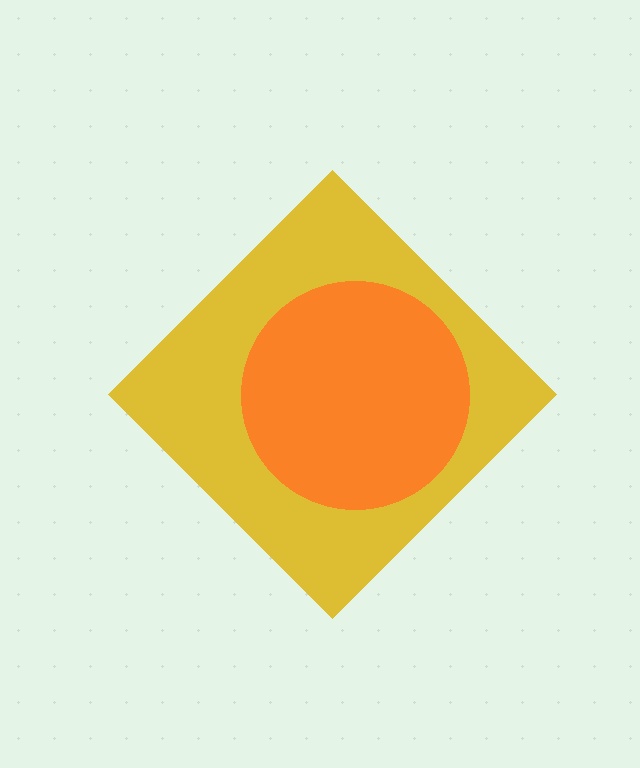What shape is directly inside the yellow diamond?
The orange circle.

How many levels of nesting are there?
2.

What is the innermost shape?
The orange circle.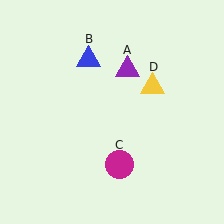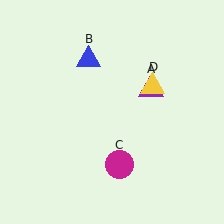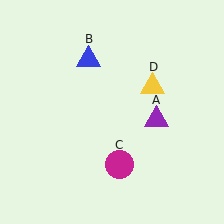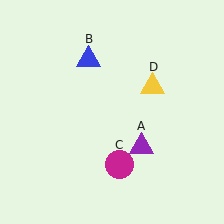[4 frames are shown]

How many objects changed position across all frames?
1 object changed position: purple triangle (object A).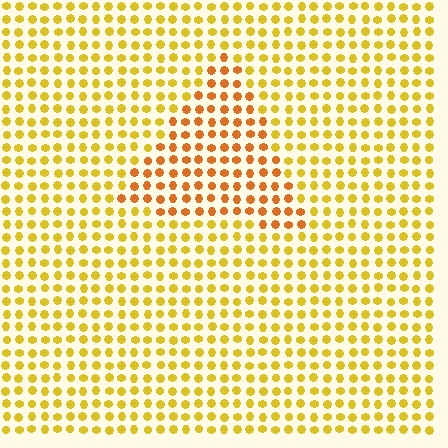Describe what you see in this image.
The image is filled with small yellow elements in a uniform arrangement. A triangle-shaped region is visible where the elements are tinted to a slightly different hue, forming a subtle color boundary.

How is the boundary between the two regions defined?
The boundary is defined purely by a slight shift in hue (about 28 degrees). Spacing, size, and orientation are identical on both sides.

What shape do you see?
I see a triangle.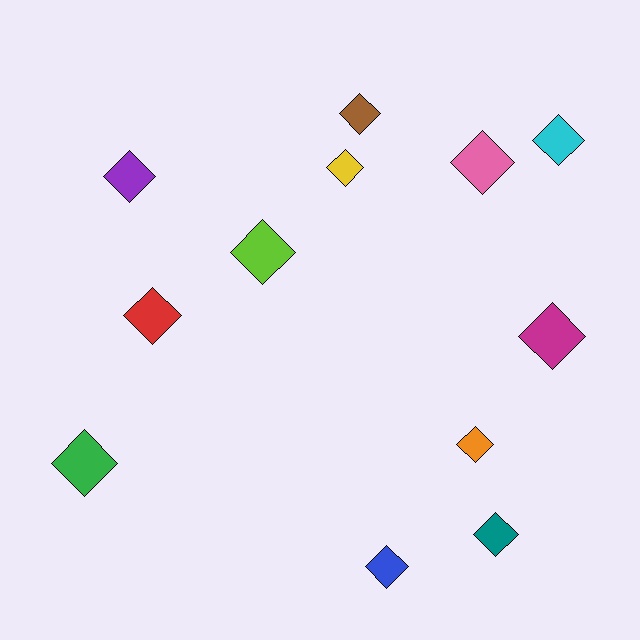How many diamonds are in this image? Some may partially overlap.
There are 12 diamonds.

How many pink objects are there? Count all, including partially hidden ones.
There is 1 pink object.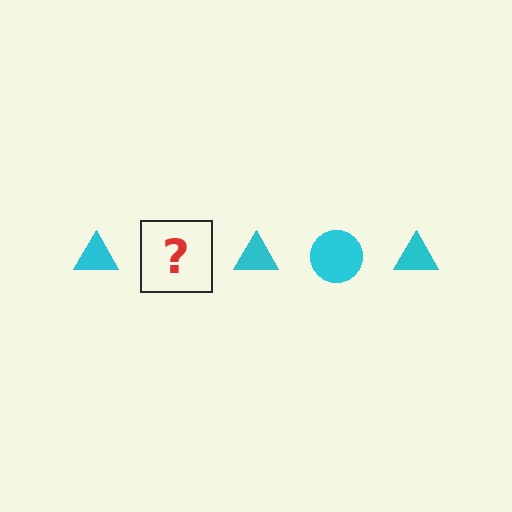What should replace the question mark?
The question mark should be replaced with a cyan circle.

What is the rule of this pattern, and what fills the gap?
The rule is that the pattern cycles through triangle, circle shapes in cyan. The gap should be filled with a cyan circle.